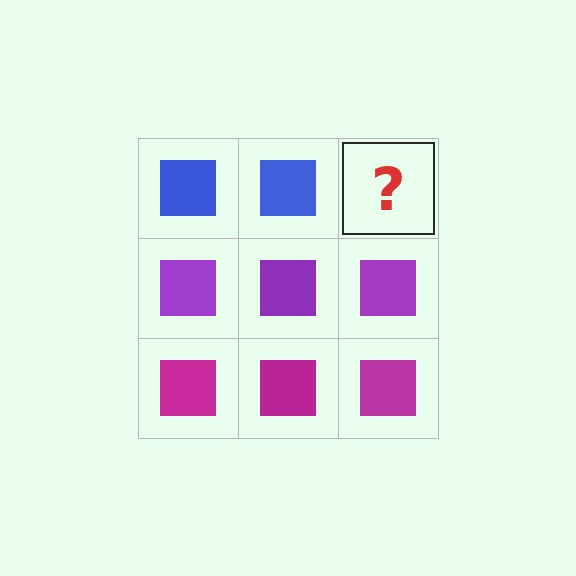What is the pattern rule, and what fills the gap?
The rule is that each row has a consistent color. The gap should be filled with a blue square.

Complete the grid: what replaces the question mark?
The question mark should be replaced with a blue square.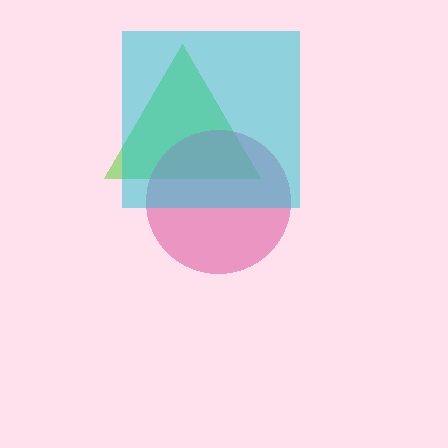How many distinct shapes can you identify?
There are 3 distinct shapes: a lime triangle, a pink circle, a cyan square.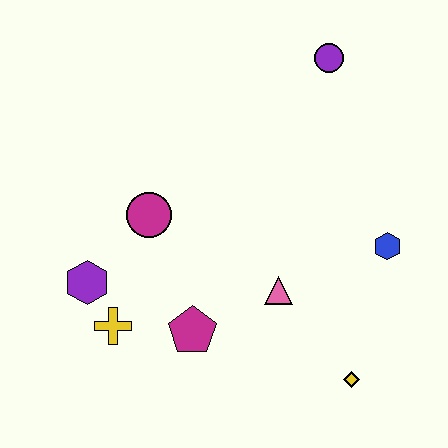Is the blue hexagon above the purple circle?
No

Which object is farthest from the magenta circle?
The yellow diamond is farthest from the magenta circle.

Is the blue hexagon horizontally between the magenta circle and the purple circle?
No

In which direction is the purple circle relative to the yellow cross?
The purple circle is above the yellow cross.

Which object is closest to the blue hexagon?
The pink triangle is closest to the blue hexagon.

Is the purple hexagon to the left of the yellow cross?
Yes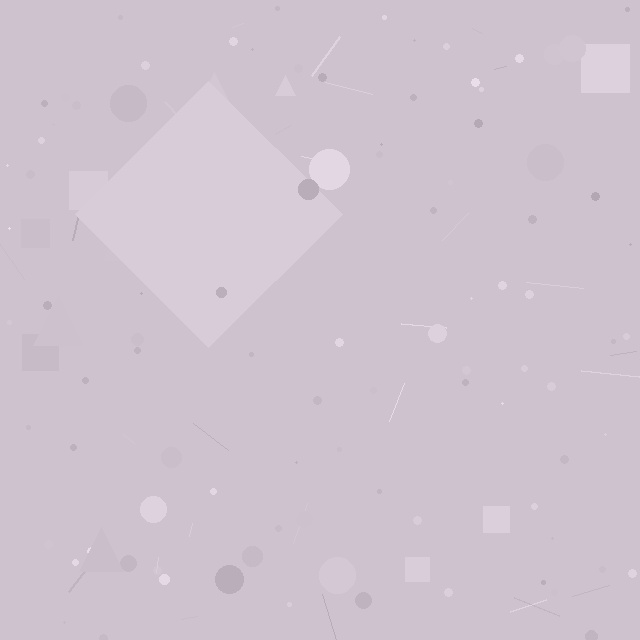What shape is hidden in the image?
A diamond is hidden in the image.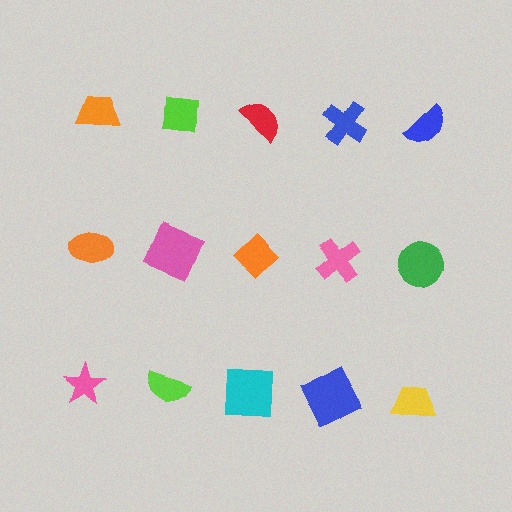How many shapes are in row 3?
5 shapes.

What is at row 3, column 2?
A lime semicircle.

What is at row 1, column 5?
A blue semicircle.